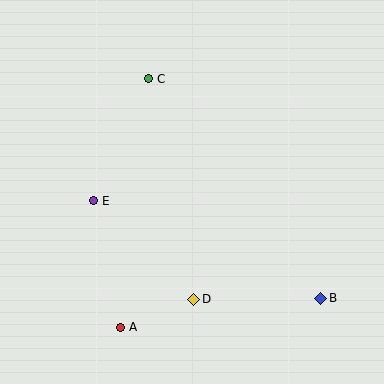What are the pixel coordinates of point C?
Point C is at (149, 79).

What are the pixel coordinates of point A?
Point A is at (121, 327).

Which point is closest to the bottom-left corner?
Point A is closest to the bottom-left corner.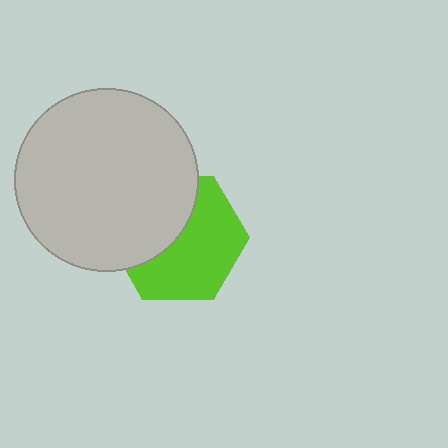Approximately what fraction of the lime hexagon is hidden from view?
Roughly 42% of the lime hexagon is hidden behind the light gray circle.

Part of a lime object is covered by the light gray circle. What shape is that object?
It is a hexagon.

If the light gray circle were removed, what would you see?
You would see the complete lime hexagon.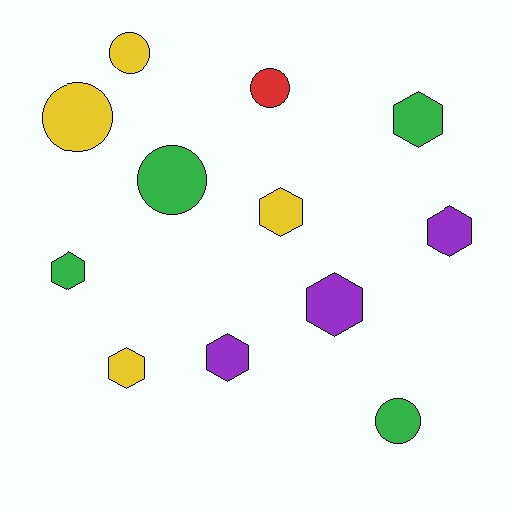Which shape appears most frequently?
Hexagon, with 7 objects.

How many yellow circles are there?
There are 2 yellow circles.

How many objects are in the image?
There are 12 objects.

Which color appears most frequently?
Green, with 4 objects.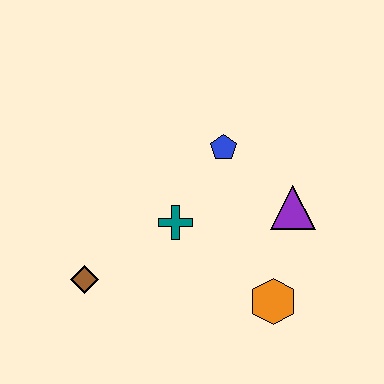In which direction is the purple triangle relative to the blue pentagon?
The purple triangle is to the right of the blue pentagon.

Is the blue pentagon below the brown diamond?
No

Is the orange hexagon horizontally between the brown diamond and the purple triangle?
Yes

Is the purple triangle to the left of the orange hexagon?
No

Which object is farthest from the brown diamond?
The purple triangle is farthest from the brown diamond.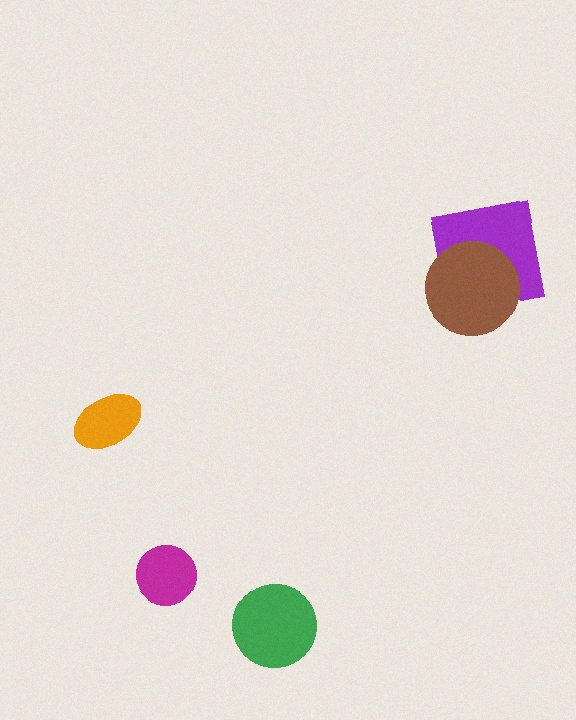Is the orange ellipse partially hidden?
No, no other shape covers it.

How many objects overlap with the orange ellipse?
0 objects overlap with the orange ellipse.